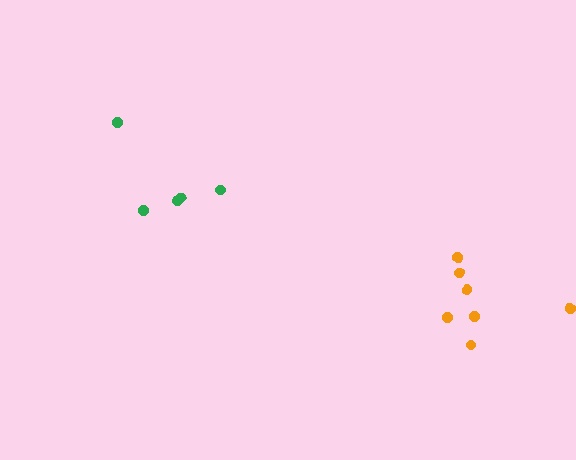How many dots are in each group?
Group 1: 5 dots, Group 2: 7 dots (12 total).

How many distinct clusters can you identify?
There are 2 distinct clusters.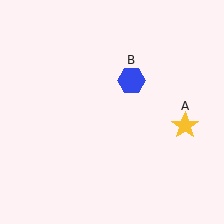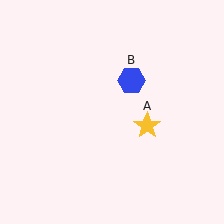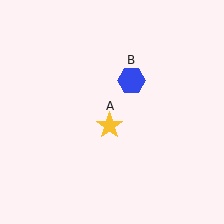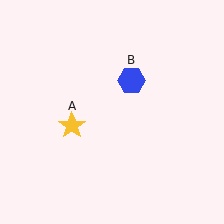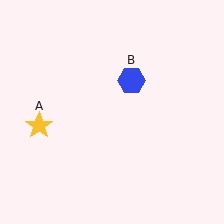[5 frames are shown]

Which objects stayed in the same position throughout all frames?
Blue hexagon (object B) remained stationary.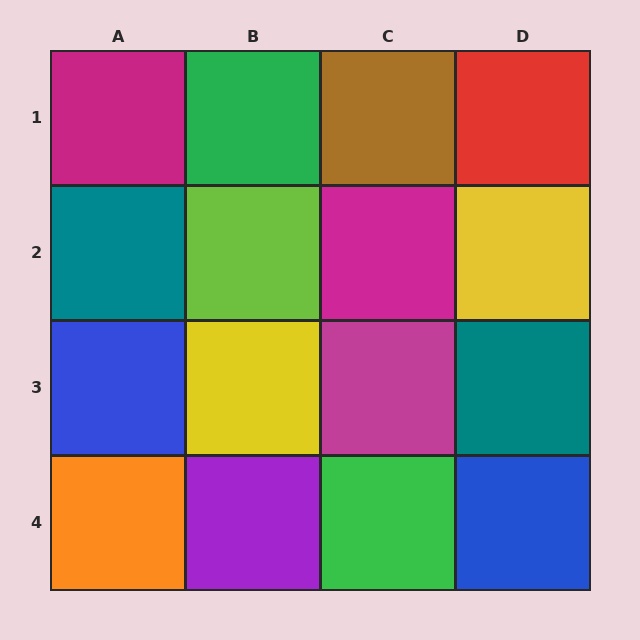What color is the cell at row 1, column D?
Red.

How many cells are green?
2 cells are green.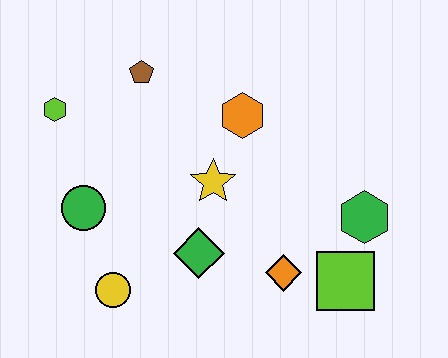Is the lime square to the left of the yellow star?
No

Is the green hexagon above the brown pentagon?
No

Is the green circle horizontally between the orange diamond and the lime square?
No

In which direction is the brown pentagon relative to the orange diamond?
The brown pentagon is above the orange diamond.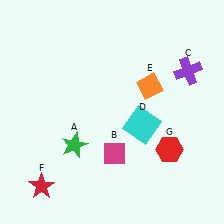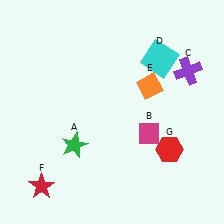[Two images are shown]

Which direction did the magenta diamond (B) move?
The magenta diamond (B) moved right.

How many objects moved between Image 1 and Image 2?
2 objects moved between the two images.